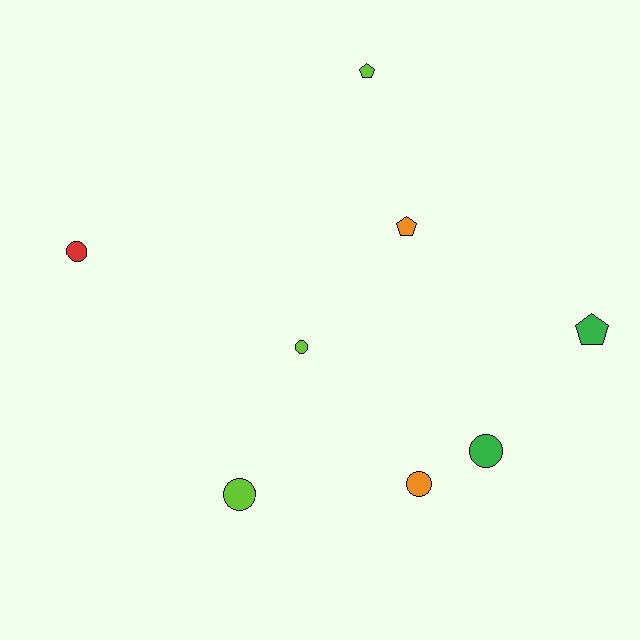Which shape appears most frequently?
Circle, with 5 objects.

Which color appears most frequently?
Lime, with 3 objects.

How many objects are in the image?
There are 8 objects.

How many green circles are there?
There is 1 green circle.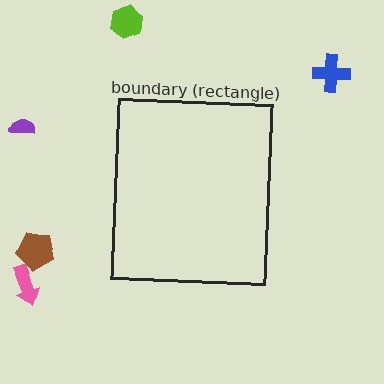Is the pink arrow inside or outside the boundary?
Outside.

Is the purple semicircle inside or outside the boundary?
Outside.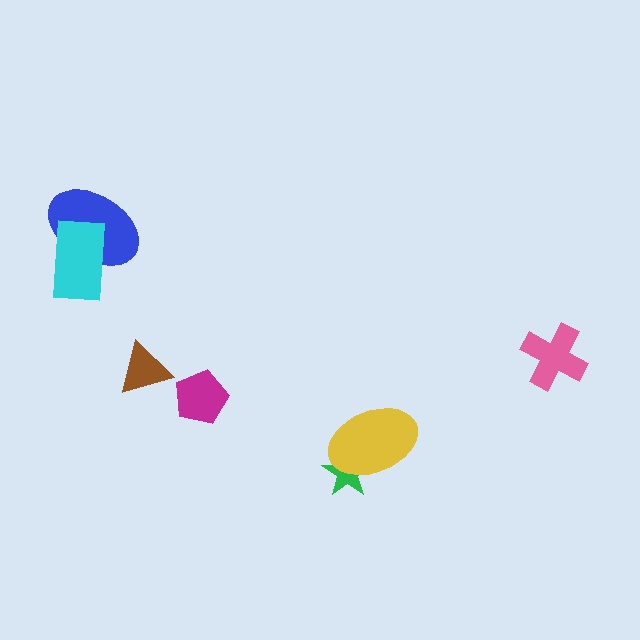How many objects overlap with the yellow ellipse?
1 object overlaps with the yellow ellipse.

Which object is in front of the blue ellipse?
The cyan rectangle is in front of the blue ellipse.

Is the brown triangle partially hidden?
No, no other shape covers it.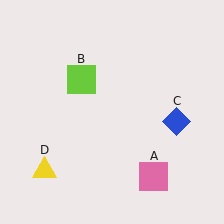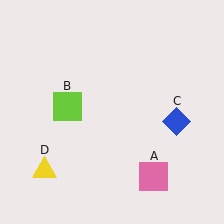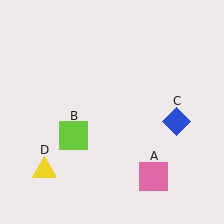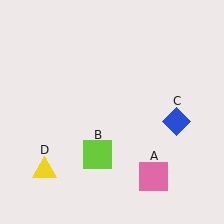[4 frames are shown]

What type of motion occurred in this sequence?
The lime square (object B) rotated counterclockwise around the center of the scene.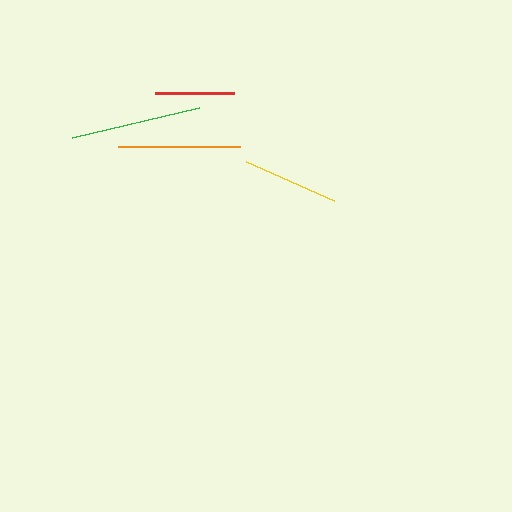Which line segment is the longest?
The green line is the longest at approximately 130 pixels.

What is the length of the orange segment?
The orange segment is approximately 121 pixels long.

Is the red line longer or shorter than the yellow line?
The yellow line is longer than the red line.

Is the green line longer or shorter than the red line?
The green line is longer than the red line.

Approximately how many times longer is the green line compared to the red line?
The green line is approximately 1.6 times the length of the red line.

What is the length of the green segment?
The green segment is approximately 130 pixels long.